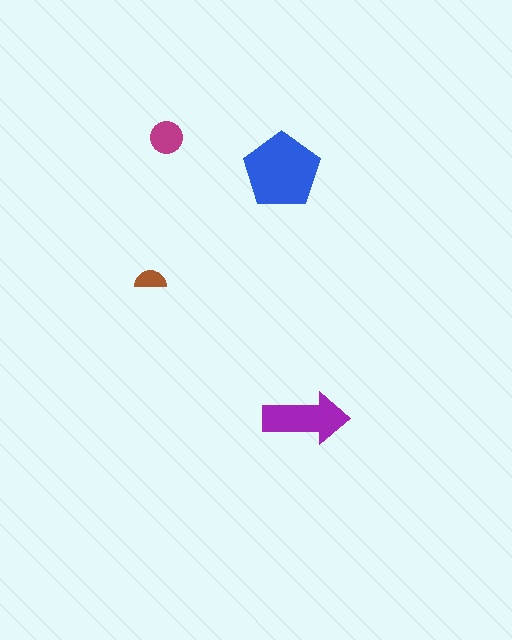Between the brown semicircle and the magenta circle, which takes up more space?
The magenta circle.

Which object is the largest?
The blue pentagon.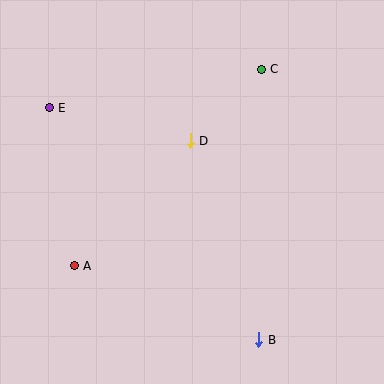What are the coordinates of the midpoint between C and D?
The midpoint between C and D is at (226, 105).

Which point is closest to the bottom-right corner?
Point B is closest to the bottom-right corner.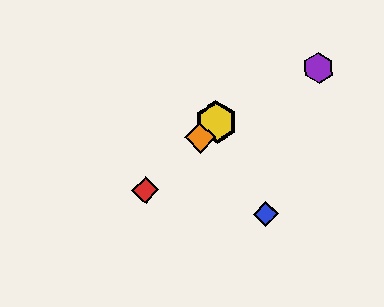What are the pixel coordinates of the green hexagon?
The green hexagon is at (216, 122).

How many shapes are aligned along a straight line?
4 shapes (the red diamond, the green hexagon, the yellow hexagon, the orange diamond) are aligned along a straight line.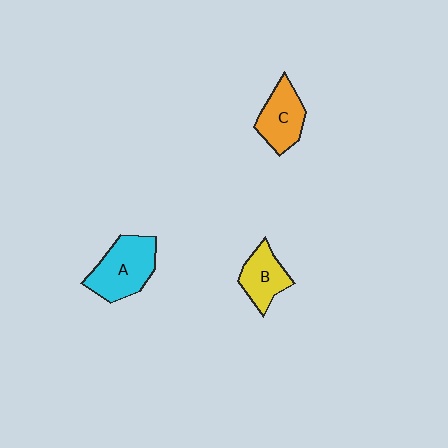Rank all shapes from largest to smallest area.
From largest to smallest: A (cyan), C (orange), B (yellow).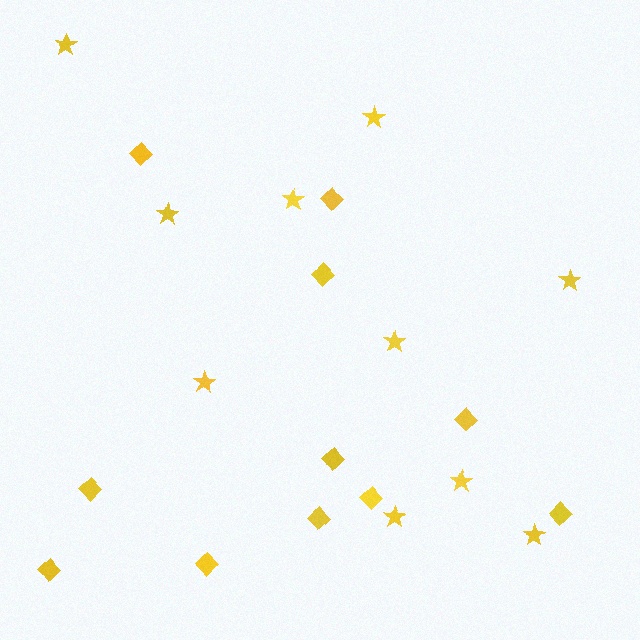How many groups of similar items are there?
There are 2 groups: one group of stars (10) and one group of diamonds (11).